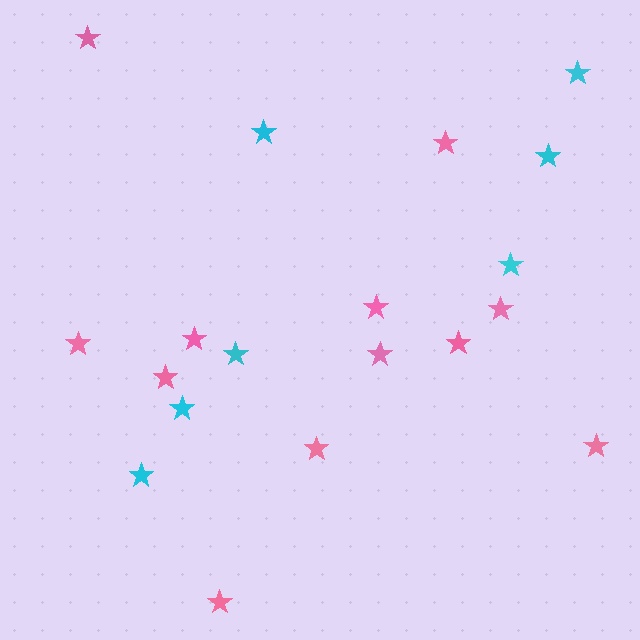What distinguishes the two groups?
There are 2 groups: one group of cyan stars (7) and one group of pink stars (12).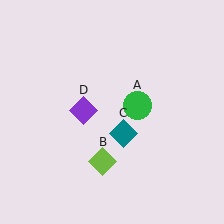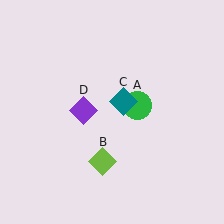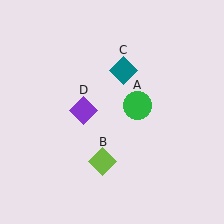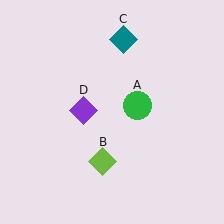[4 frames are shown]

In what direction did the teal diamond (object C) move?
The teal diamond (object C) moved up.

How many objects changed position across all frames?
1 object changed position: teal diamond (object C).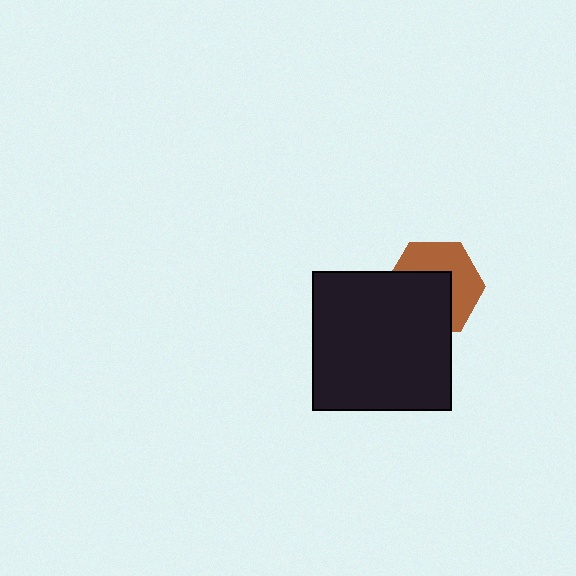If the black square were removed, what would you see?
You would see the complete brown hexagon.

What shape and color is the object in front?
The object in front is a black square.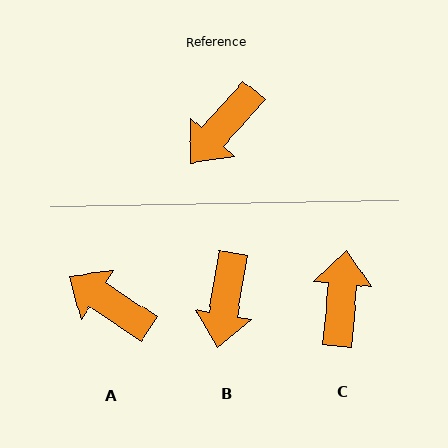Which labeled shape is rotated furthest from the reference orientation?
C, about 144 degrees away.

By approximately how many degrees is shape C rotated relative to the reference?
Approximately 144 degrees clockwise.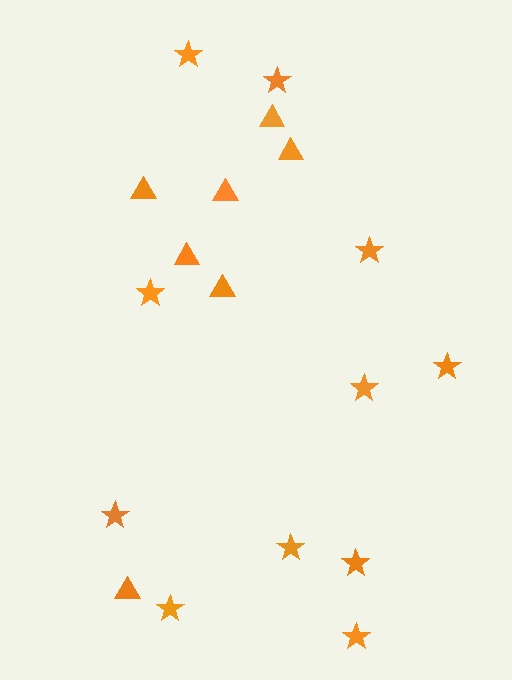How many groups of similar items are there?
There are 2 groups: one group of triangles (7) and one group of stars (11).